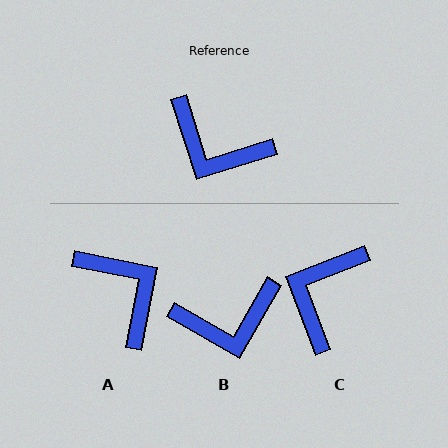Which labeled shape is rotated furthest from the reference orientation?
A, about 151 degrees away.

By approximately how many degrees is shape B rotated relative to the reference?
Approximately 42 degrees counter-clockwise.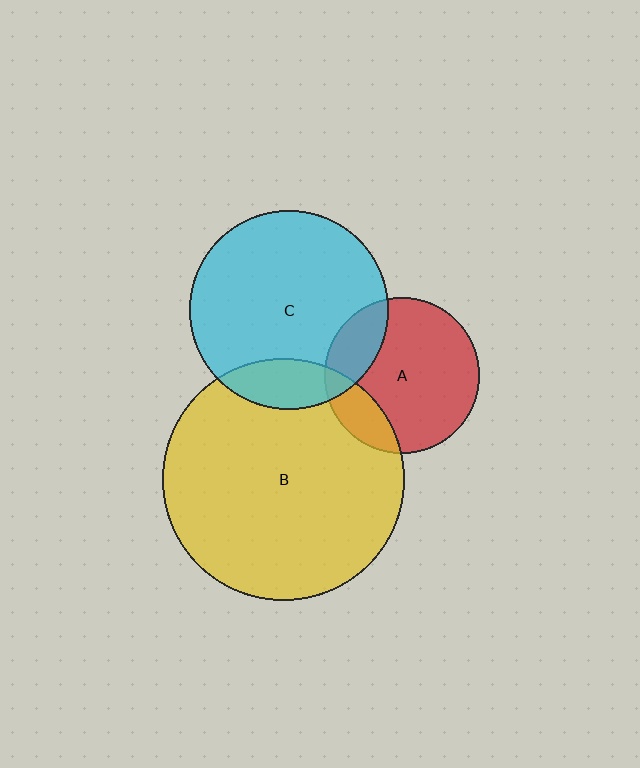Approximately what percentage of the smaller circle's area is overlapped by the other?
Approximately 15%.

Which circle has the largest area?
Circle B (yellow).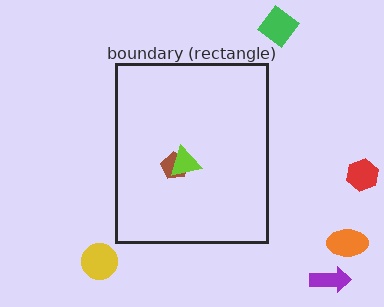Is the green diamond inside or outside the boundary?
Outside.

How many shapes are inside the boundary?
2 inside, 5 outside.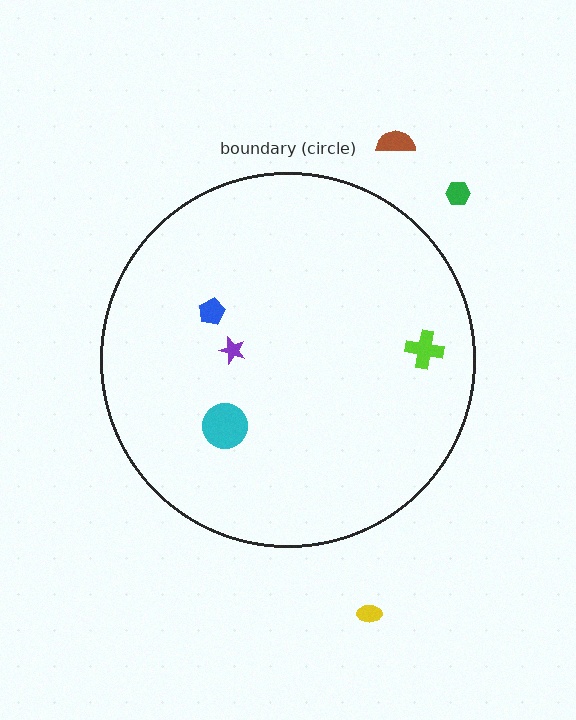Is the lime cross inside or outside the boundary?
Inside.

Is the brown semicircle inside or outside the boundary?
Outside.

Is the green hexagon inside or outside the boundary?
Outside.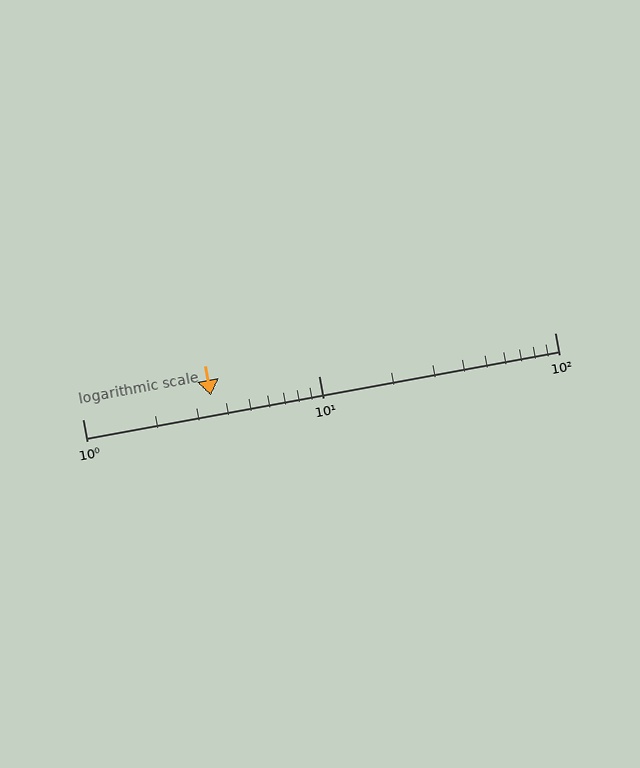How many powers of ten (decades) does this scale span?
The scale spans 2 decades, from 1 to 100.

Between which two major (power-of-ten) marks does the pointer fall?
The pointer is between 1 and 10.